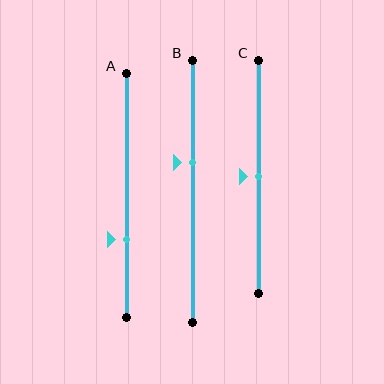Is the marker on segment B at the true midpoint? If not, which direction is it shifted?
No, the marker on segment B is shifted upward by about 11% of the segment length.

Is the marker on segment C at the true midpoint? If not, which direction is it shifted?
Yes, the marker on segment C is at the true midpoint.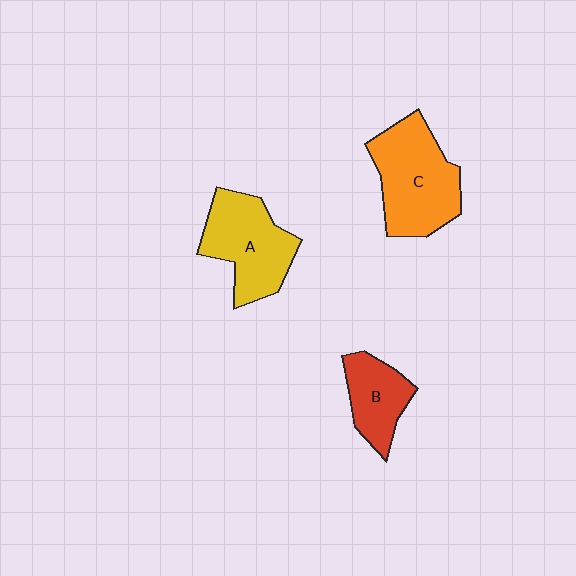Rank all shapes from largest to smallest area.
From largest to smallest: C (orange), A (yellow), B (red).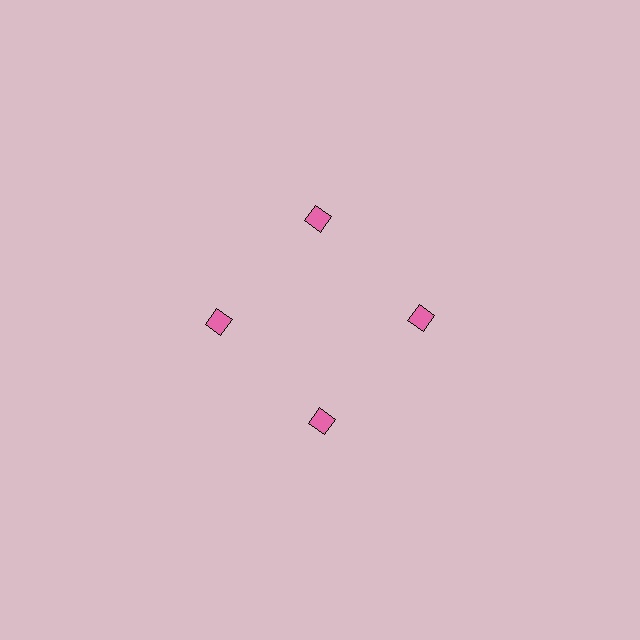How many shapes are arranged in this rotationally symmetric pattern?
There are 4 shapes, arranged in 4 groups of 1.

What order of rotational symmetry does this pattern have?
This pattern has 4-fold rotational symmetry.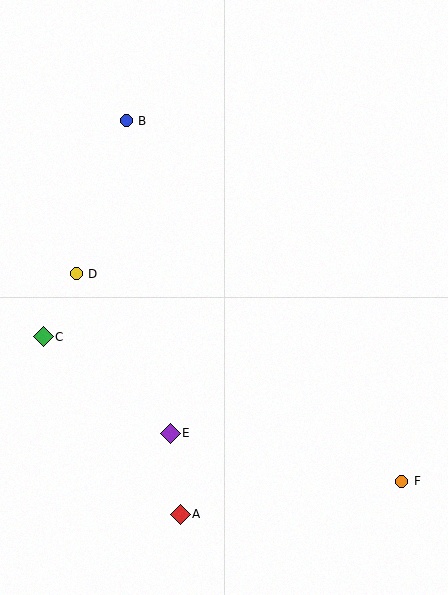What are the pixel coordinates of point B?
Point B is at (126, 121).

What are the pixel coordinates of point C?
Point C is at (43, 337).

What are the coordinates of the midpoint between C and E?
The midpoint between C and E is at (107, 385).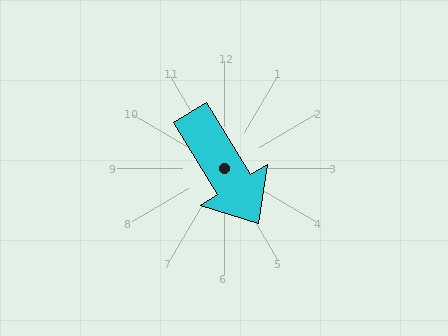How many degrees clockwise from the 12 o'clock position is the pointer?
Approximately 148 degrees.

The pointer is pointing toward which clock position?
Roughly 5 o'clock.